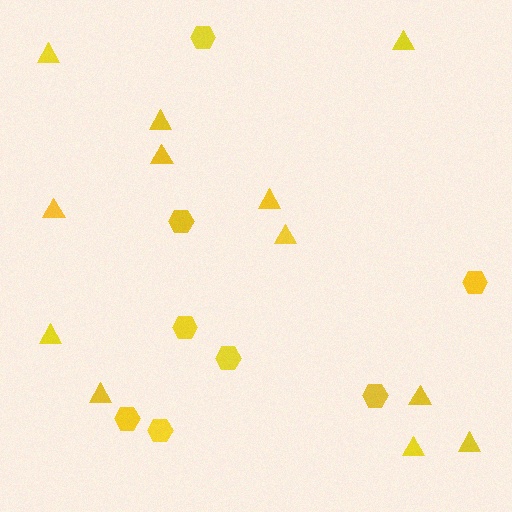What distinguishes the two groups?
There are 2 groups: one group of hexagons (8) and one group of triangles (12).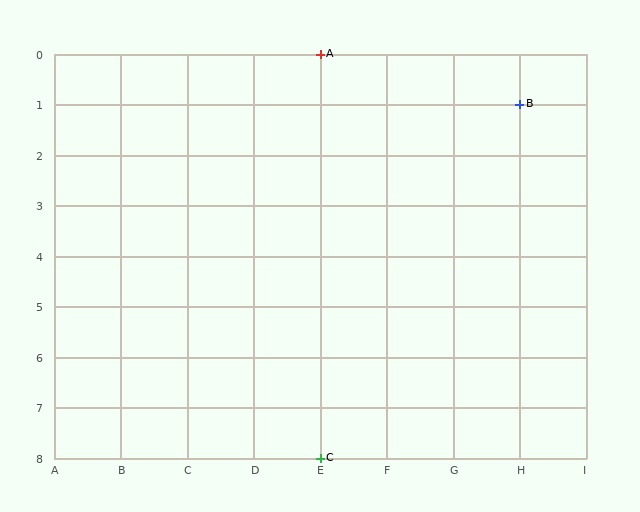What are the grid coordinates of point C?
Point C is at grid coordinates (E, 8).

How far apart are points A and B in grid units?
Points A and B are 3 columns and 1 row apart (about 3.2 grid units diagonally).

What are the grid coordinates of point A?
Point A is at grid coordinates (E, 0).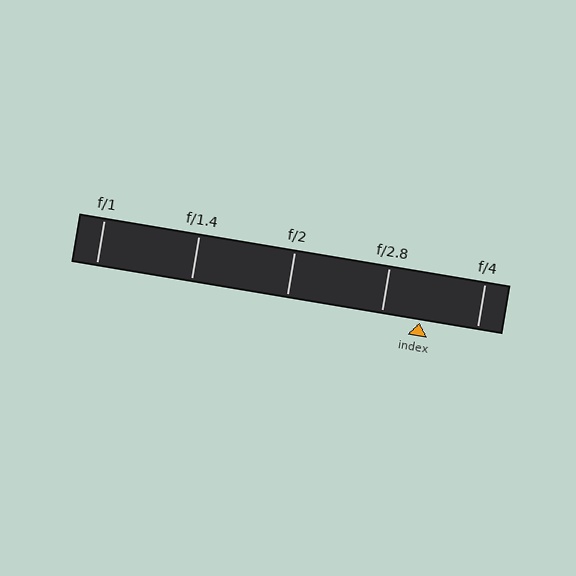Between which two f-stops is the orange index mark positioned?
The index mark is between f/2.8 and f/4.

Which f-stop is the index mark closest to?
The index mark is closest to f/2.8.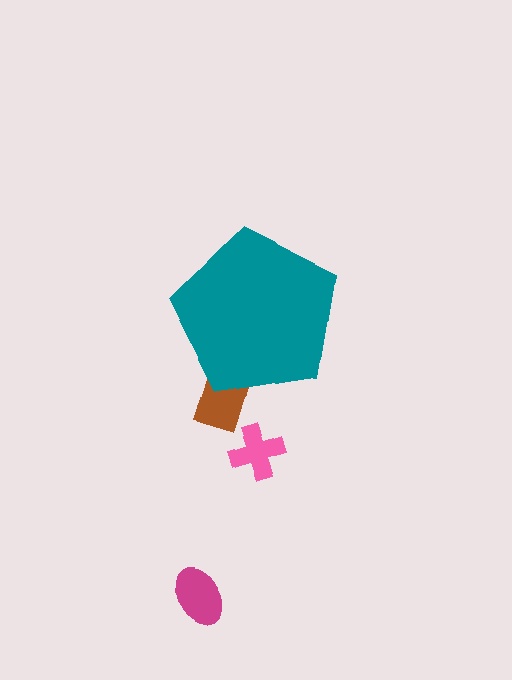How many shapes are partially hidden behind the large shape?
1 shape is partially hidden.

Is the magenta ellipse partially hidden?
No, the magenta ellipse is fully visible.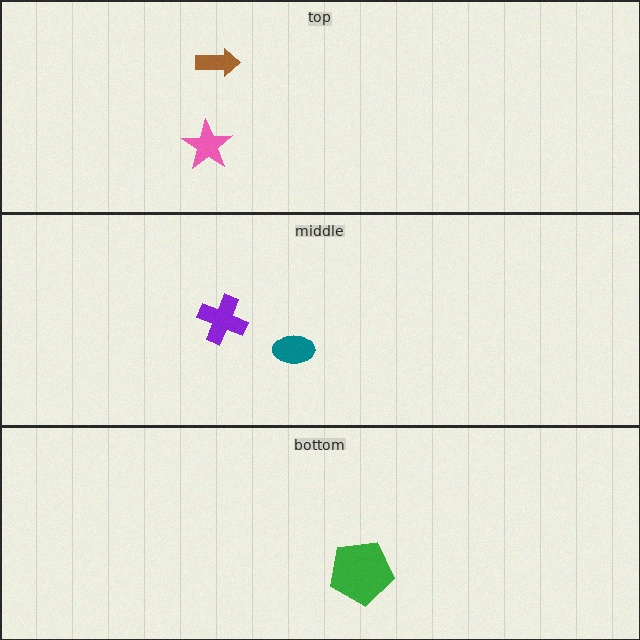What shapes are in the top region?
The pink star, the brown arrow.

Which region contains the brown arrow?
The top region.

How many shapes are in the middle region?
2.